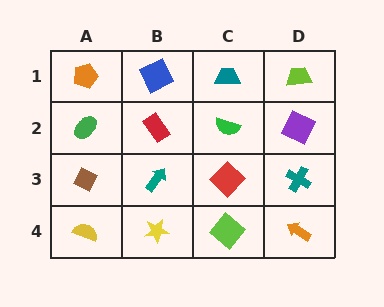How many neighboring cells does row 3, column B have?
4.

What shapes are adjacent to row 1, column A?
A green ellipse (row 2, column A), a blue square (row 1, column B).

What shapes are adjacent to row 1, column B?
A red rectangle (row 2, column B), an orange pentagon (row 1, column A), a teal trapezoid (row 1, column C).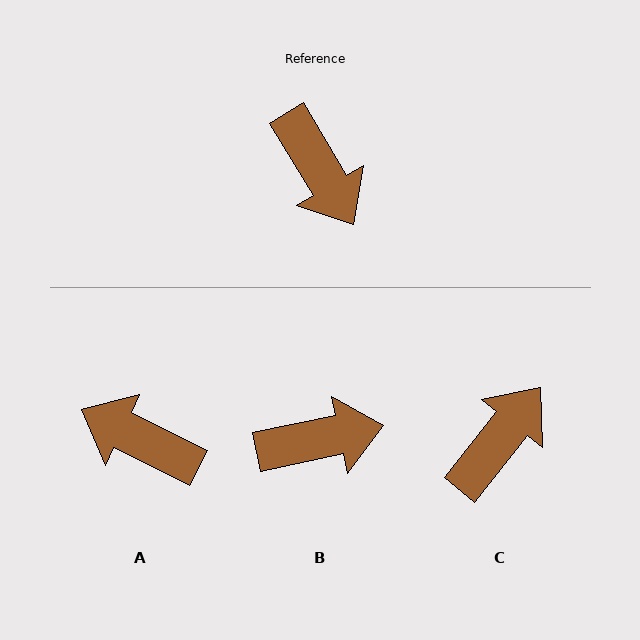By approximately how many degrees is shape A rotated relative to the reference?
Approximately 147 degrees clockwise.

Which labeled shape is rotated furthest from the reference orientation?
A, about 147 degrees away.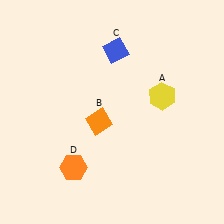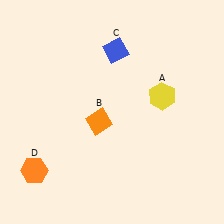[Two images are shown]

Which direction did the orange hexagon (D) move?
The orange hexagon (D) moved left.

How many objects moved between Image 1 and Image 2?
1 object moved between the two images.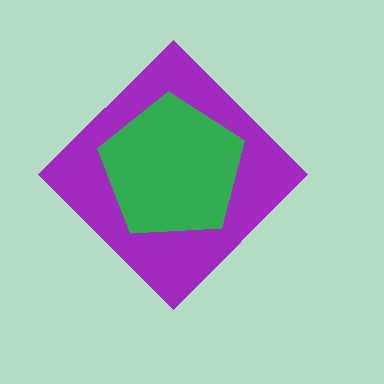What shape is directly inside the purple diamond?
The green pentagon.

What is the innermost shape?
The green pentagon.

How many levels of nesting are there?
2.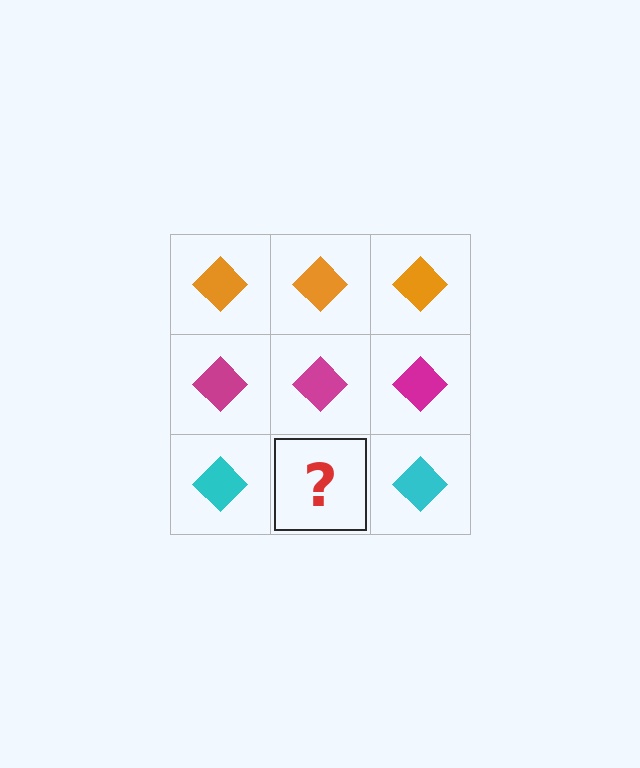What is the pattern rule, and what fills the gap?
The rule is that each row has a consistent color. The gap should be filled with a cyan diamond.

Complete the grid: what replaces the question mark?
The question mark should be replaced with a cyan diamond.